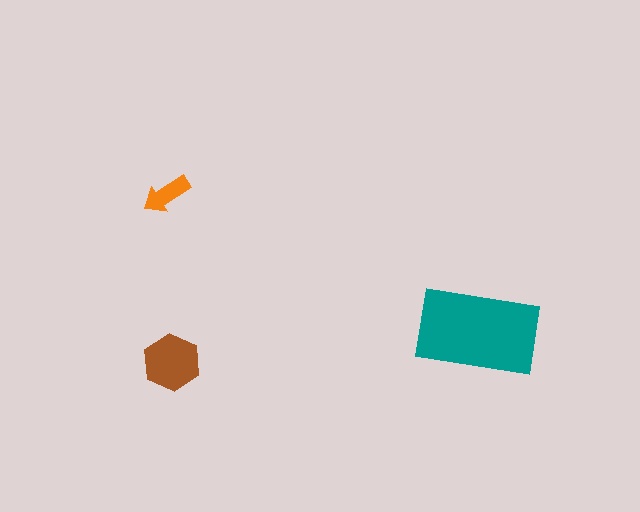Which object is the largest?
The teal rectangle.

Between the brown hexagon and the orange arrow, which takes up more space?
The brown hexagon.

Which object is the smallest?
The orange arrow.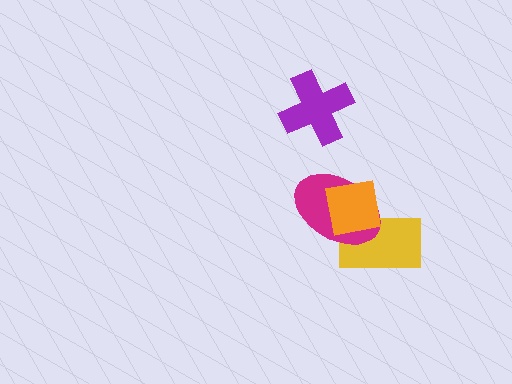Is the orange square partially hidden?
No, no other shape covers it.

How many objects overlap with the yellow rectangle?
2 objects overlap with the yellow rectangle.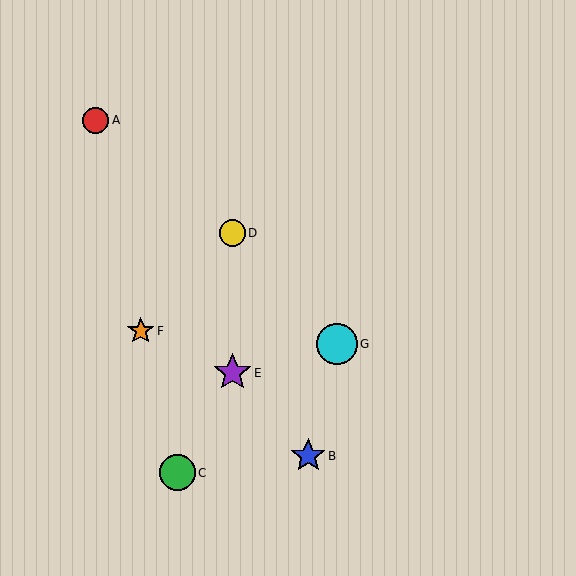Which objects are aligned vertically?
Objects D, E are aligned vertically.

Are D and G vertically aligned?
No, D is at x≈232 and G is at x≈337.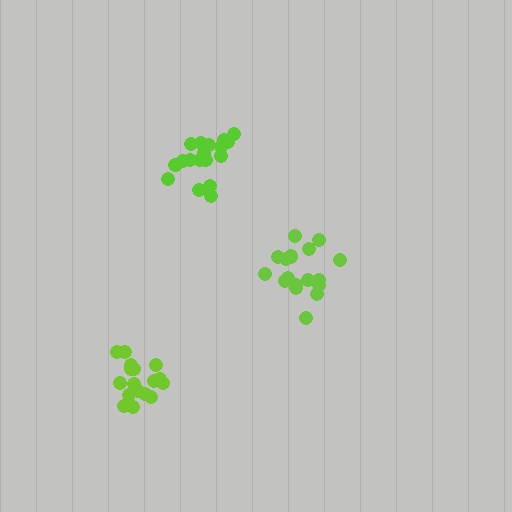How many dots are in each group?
Group 1: 17 dots, Group 2: 18 dots, Group 3: 18 dots (53 total).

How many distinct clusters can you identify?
There are 3 distinct clusters.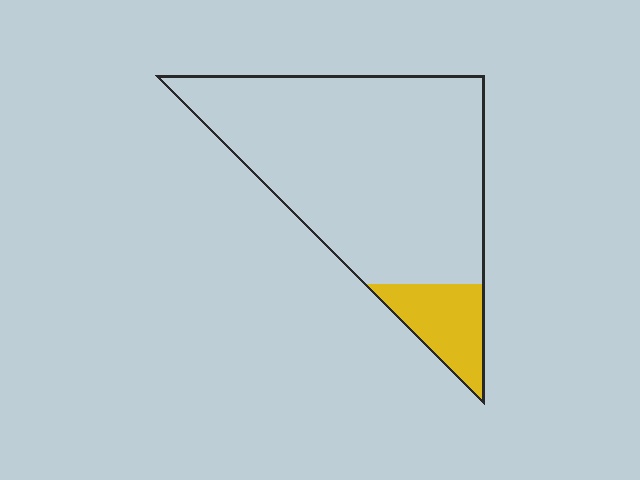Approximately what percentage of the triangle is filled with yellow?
Approximately 15%.